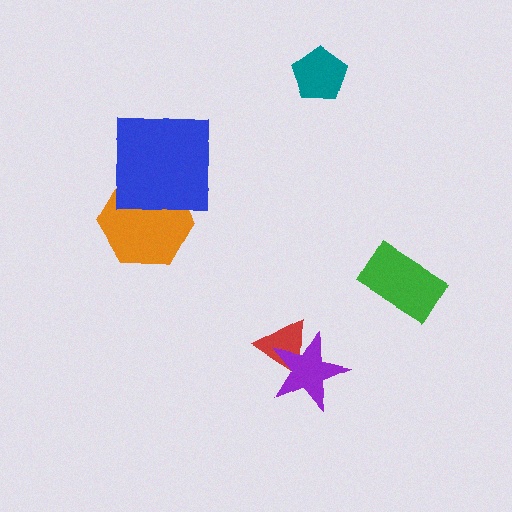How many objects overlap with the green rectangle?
0 objects overlap with the green rectangle.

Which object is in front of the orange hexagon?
The blue square is in front of the orange hexagon.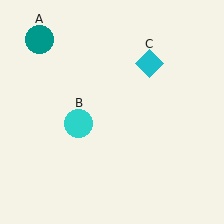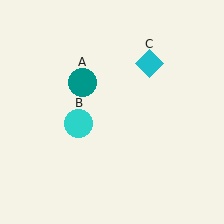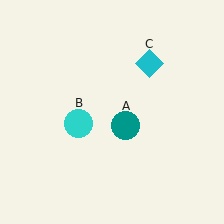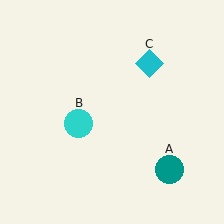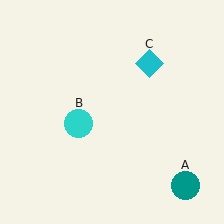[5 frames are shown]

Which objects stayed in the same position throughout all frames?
Cyan circle (object B) and cyan diamond (object C) remained stationary.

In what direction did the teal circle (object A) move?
The teal circle (object A) moved down and to the right.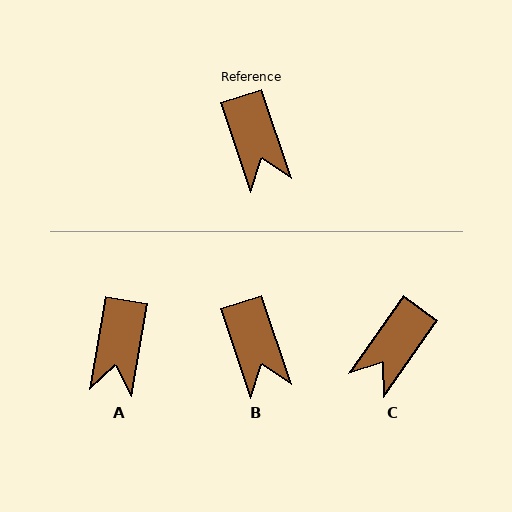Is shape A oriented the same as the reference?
No, it is off by about 28 degrees.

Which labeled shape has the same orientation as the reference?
B.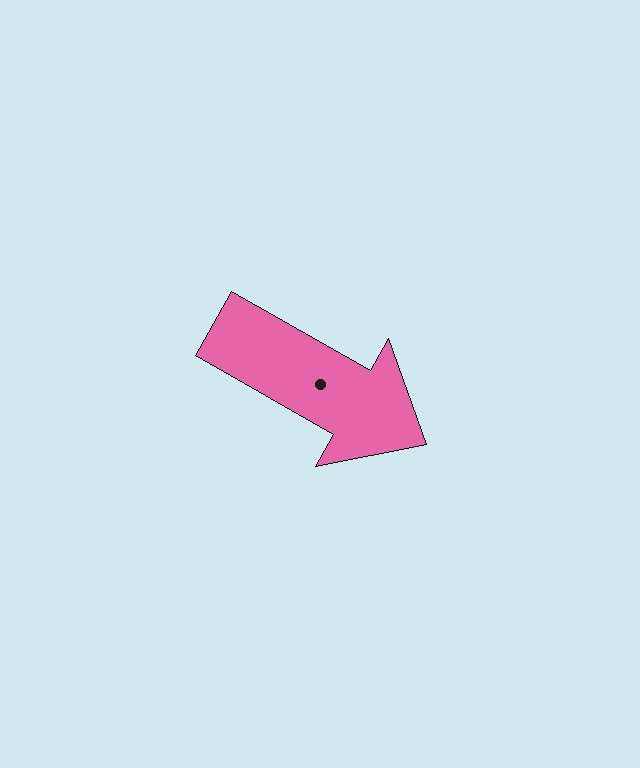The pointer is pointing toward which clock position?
Roughly 4 o'clock.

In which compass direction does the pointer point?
Southeast.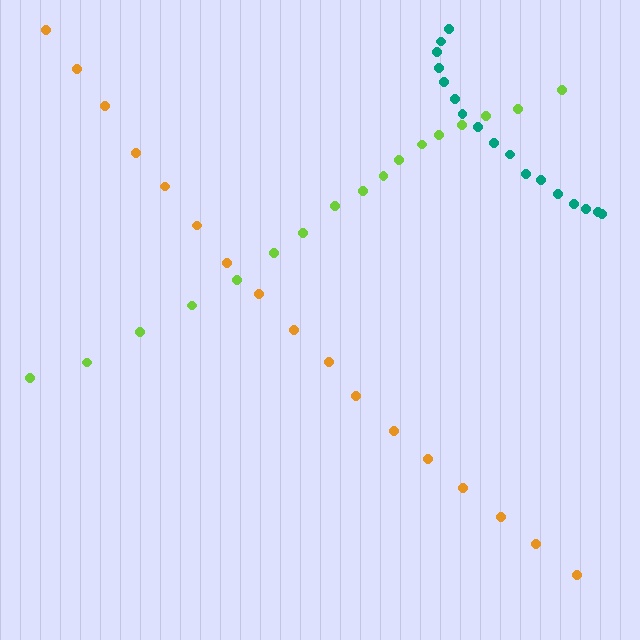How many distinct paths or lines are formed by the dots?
There are 3 distinct paths.